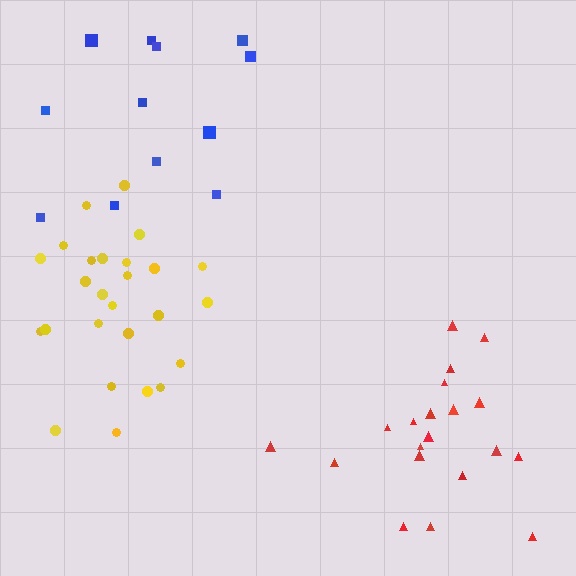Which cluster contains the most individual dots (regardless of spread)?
Yellow (26).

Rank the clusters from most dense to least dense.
yellow, red, blue.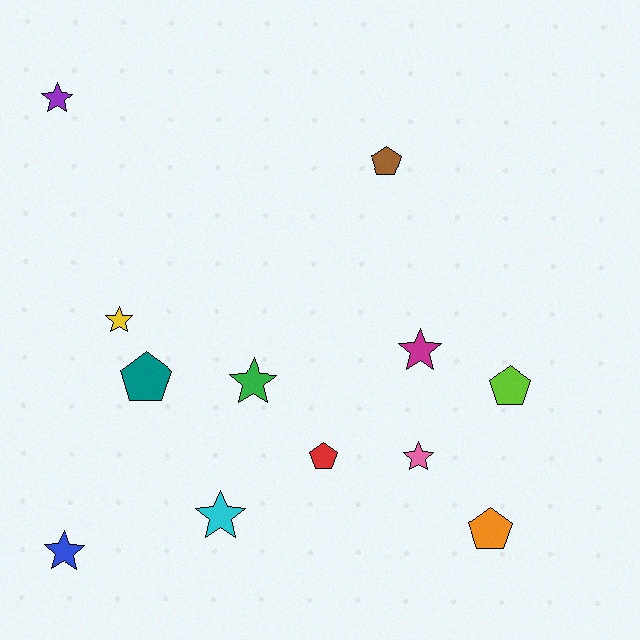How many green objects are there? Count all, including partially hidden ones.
There is 1 green object.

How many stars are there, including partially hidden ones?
There are 7 stars.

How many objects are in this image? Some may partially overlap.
There are 12 objects.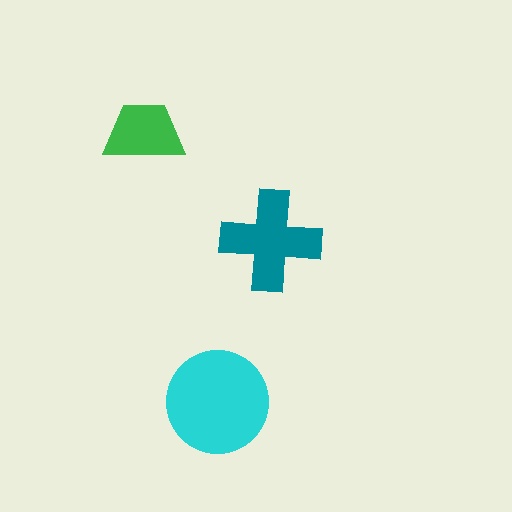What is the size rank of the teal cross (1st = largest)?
2nd.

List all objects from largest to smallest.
The cyan circle, the teal cross, the green trapezoid.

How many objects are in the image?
There are 3 objects in the image.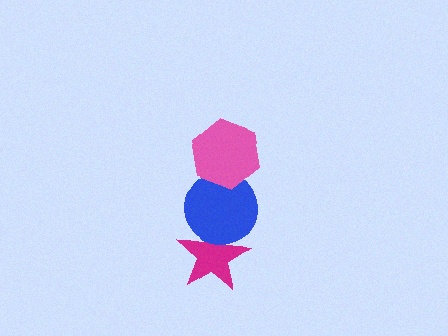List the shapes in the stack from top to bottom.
From top to bottom: the pink hexagon, the blue circle, the magenta star.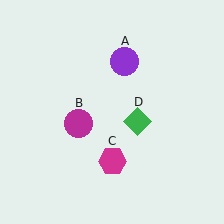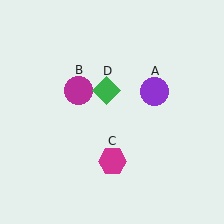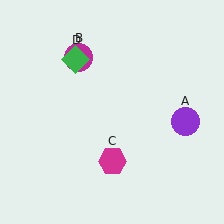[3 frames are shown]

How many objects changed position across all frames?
3 objects changed position: purple circle (object A), magenta circle (object B), green diamond (object D).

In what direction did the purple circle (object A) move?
The purple circle (object A) moved down and to the right.